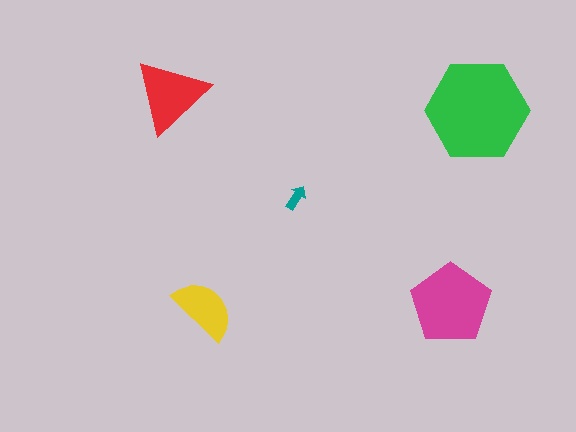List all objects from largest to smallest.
The green hexagon, the magenta pentagon, the red triangle, the yellow semicircle, the teal arrow.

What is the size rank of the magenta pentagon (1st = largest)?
2nd.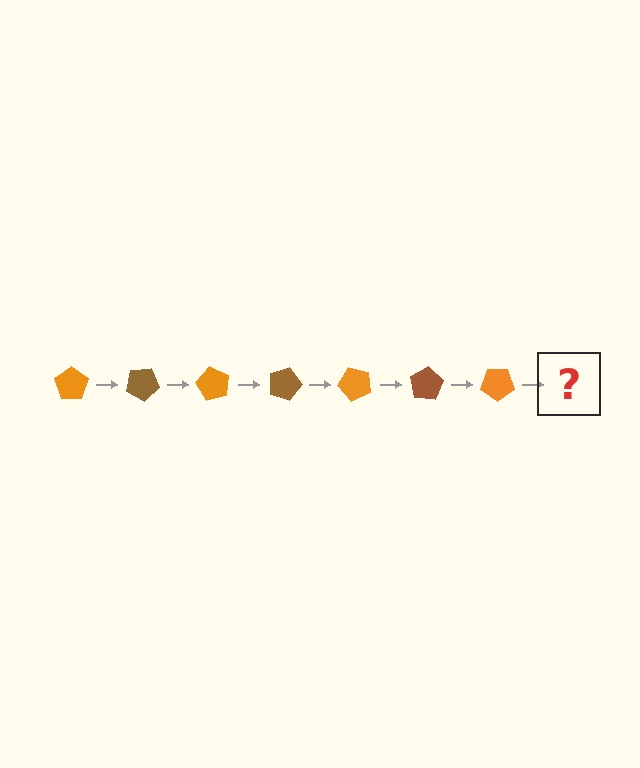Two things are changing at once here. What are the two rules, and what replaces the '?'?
The two rules are that it rotates 30 degrees each step and the color cycles through orange and brown. The '?' should be a brown pentagon, rotated 210 degrees from the start.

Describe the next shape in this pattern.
It should be a brown pentagon, rotated 210 degrees from the start.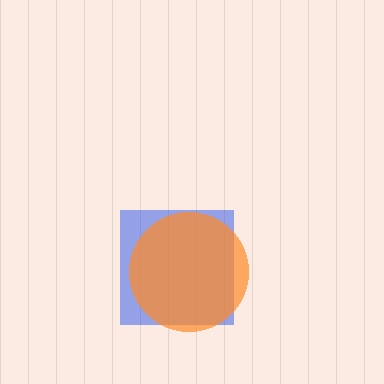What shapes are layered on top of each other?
The layered shapes are: a blue square, an orange circle.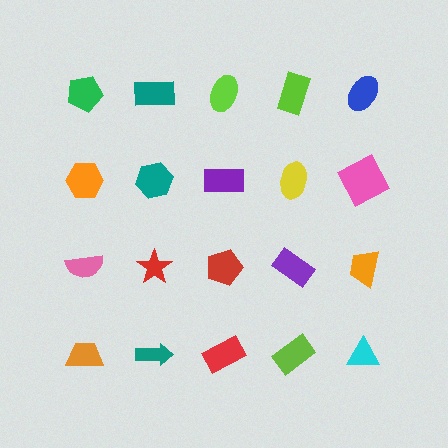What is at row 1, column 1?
A green pentagon.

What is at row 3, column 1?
A pink semicircle.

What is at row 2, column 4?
A yellow ellipse.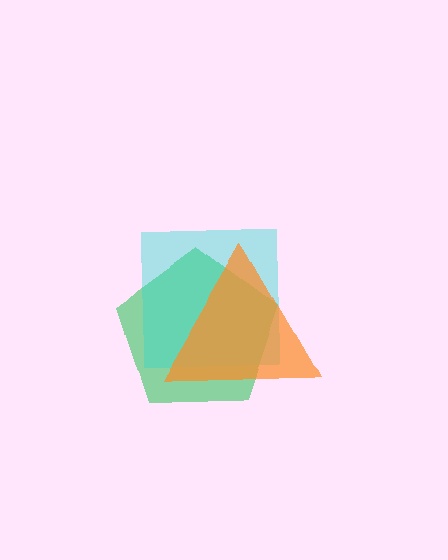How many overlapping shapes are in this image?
There are 3 overlapping shapes in the image.